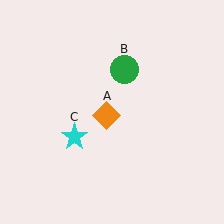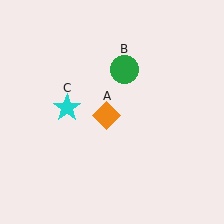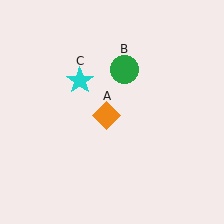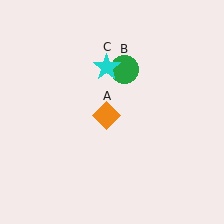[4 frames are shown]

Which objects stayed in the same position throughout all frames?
Orange diamond (object A) and green circle (object B) remained stationary.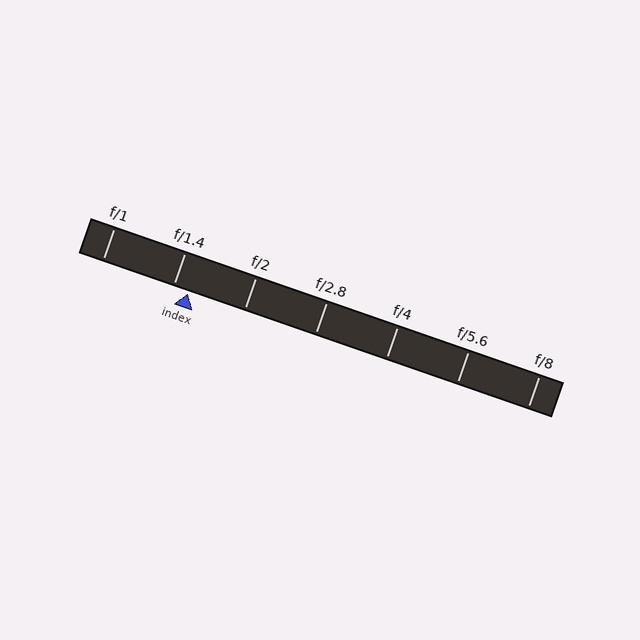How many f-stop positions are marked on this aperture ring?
There are 7 f-stop positions marked.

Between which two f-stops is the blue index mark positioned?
The index mark is between f/1.4 and f/2.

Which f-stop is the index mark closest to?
The index mark is closest to f/1.4.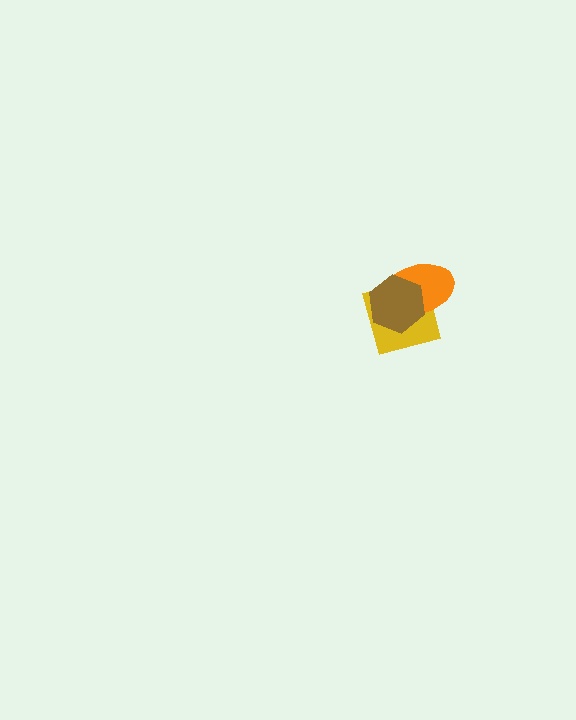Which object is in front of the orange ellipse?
The brown hexagon is in front of the orange ellipse.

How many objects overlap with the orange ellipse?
2 objects overlap with the orange ellipse.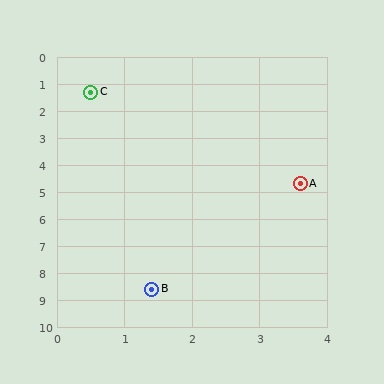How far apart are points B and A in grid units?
Points B and A are about 4.5 grid units apart.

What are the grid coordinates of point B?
Point B is at approximately (1.4, 8.6).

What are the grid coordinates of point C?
Point C is at approximately (0.5, 1.3).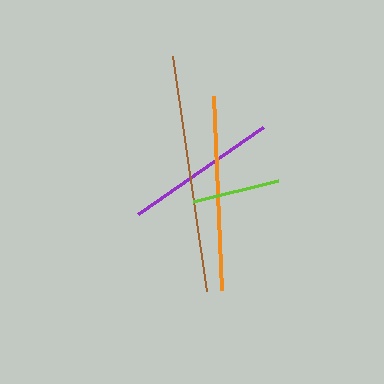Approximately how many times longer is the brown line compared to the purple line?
The brown line is approximately 1.6 times the length of the purple line.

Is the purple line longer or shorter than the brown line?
The brown line is longer than the purple line.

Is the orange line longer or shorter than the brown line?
The brown line is longer than the orange line.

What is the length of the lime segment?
The lime segment is approximately 88 pixels long.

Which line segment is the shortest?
The lime line is the shortest at approximately 88 pixels.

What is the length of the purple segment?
The purple segment is approximately 153 pixels long.